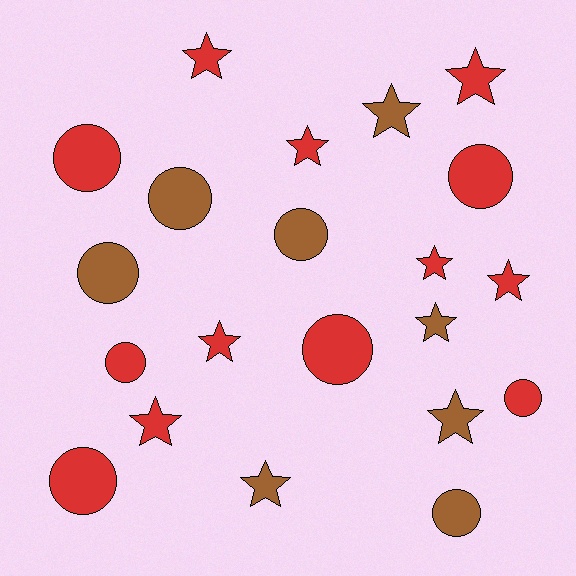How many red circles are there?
There are 6 red circles.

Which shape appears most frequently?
Star, with 11 objects.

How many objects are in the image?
There are 21 objects.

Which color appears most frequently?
Red, with 13 objects.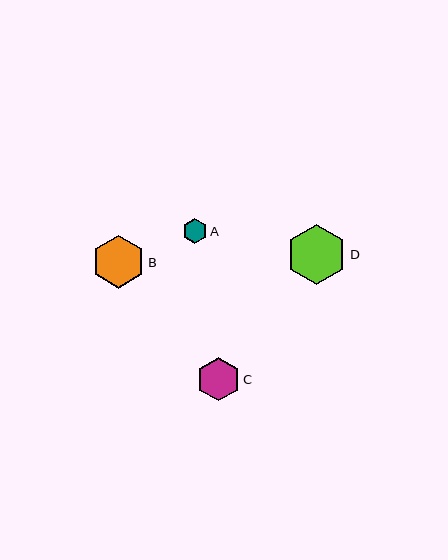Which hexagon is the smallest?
Hexagon A is the smallest with a size of approximately 25 pixels.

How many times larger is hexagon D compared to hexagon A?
Hexagon D is approximately 2.4 times the size of hexagon A.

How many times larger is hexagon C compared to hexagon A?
Hexagon C is approximately 1.8 times the size of hexagon A.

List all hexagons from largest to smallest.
From largest to smallest: D, B, C, A.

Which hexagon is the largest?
Hexagon D is the largest with a size of approximately 60 pixels.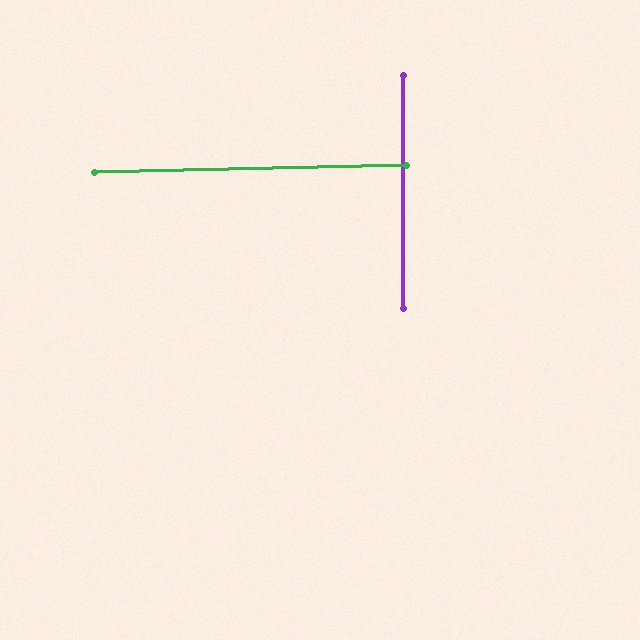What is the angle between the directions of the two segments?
Approximately 89 degrees.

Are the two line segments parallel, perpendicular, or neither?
Perpendicular — they meet at approximately 89°.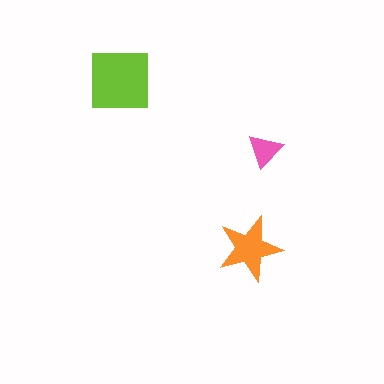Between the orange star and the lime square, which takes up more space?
The lime square.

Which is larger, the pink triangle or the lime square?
The lime square.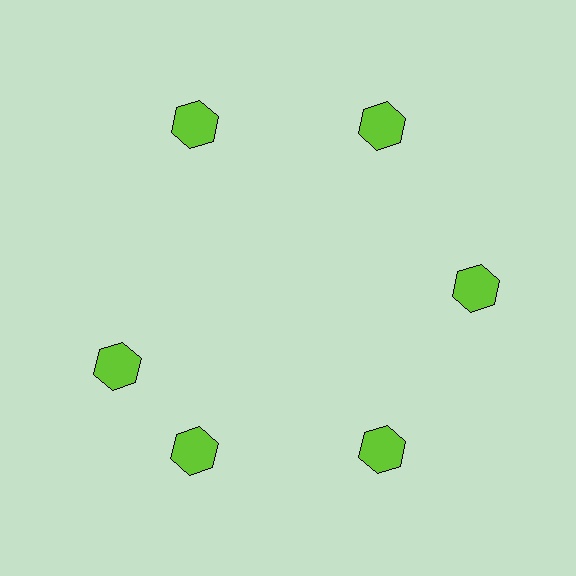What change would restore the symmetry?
The symmetry would be restored by rotating it back into even spacing with its neighbors so that all 6 hexagons sit at equal angles and equal distance from the center.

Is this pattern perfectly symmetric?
No. The 6 lime hexagons are arranged in a ring, but one element near the 9 o'clock position is rotated out of alignment along the ring, breaking the 6-fold rotational symmetry.